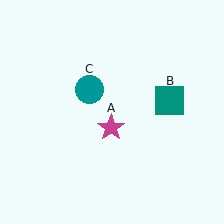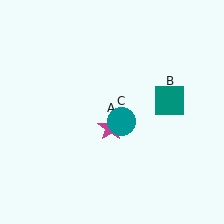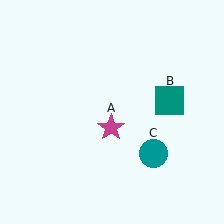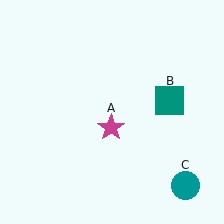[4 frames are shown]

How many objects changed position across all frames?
1 object changed position: teal circle (object C).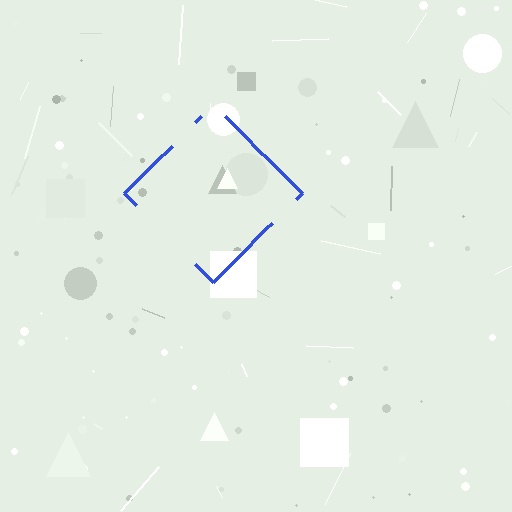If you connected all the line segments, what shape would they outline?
They would outline a diamond.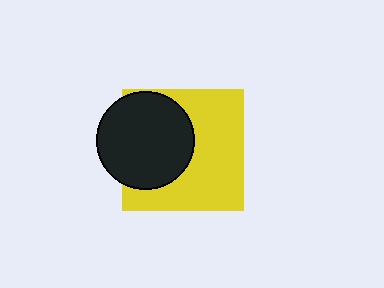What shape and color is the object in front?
The object in front is a black circle.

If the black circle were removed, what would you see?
You would see the complete yellow square.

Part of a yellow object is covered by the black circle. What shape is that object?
It is a square.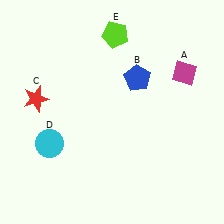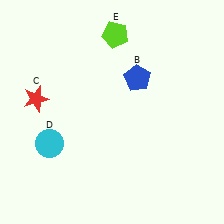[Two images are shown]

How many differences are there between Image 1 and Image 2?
There is 1 difference between the two images.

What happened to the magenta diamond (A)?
The magenta diamond (A) was removed in Image 2. It was in the top-right area of Image 1.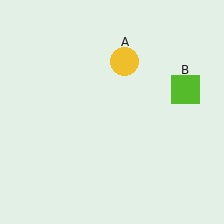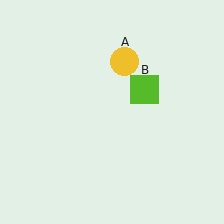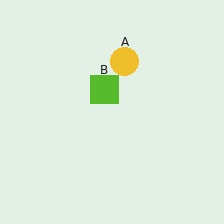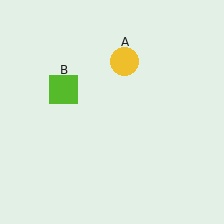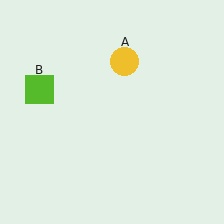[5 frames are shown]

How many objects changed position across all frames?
1 object changed position: lime square (object B).